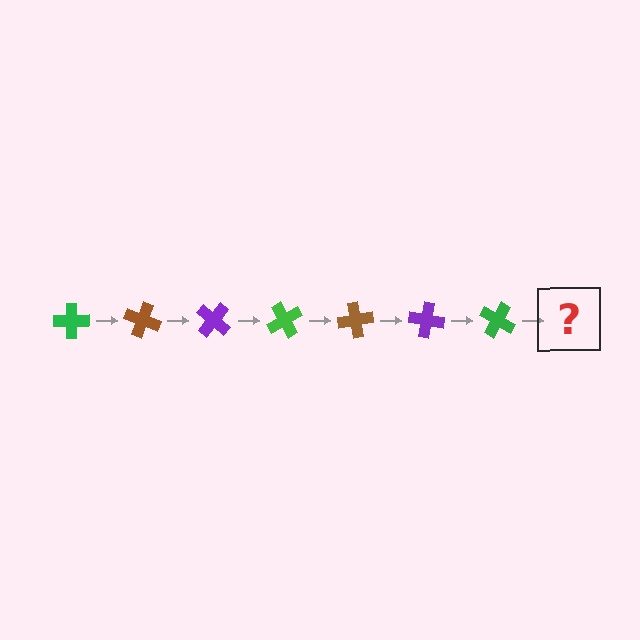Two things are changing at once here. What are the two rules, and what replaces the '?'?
The two rules are that it rotates 20 degrees each step and the color cycles through green, brown, and purple. The '?' should be a brown cross, rotated 140 degrees from the start.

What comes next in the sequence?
The next element should be a brown cross, rotated 140 degrees from the start.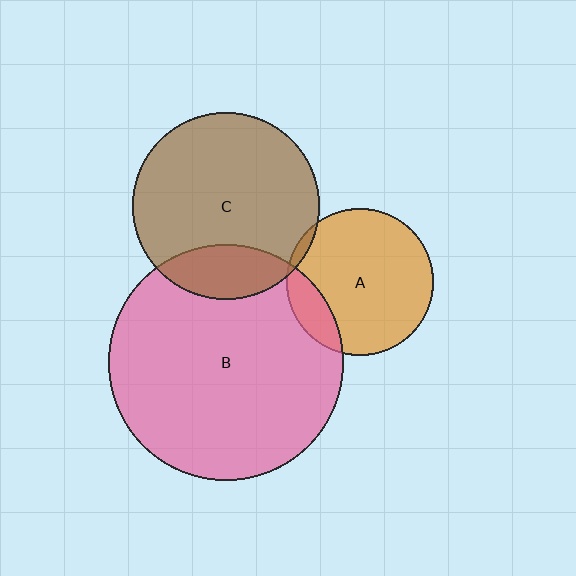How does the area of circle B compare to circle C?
Approximately 1.6 times.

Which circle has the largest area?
Circle B (pink).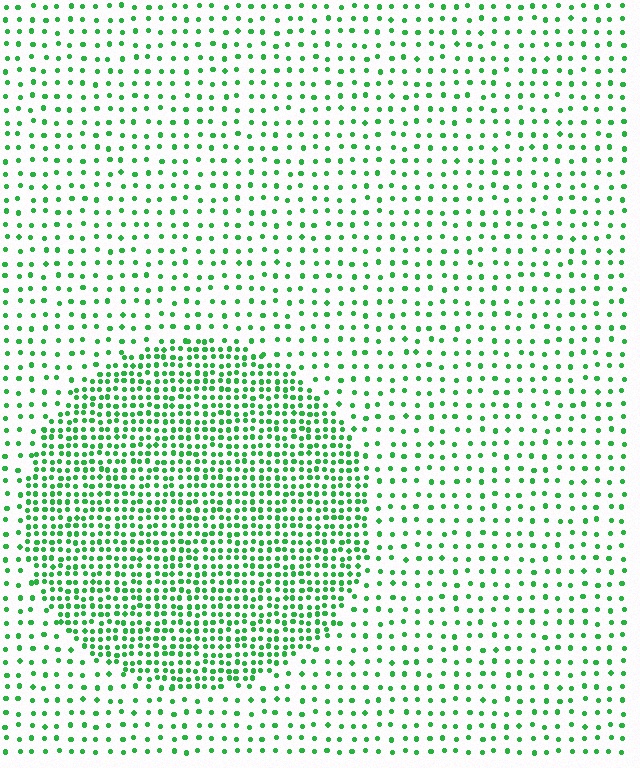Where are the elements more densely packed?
The elements are more densely packed inside the circle boundary.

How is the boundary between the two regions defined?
The boundary is defined by a change in element density (approximately 2.6x ratio). All elements are the same color, size, and shape.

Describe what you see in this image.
The image contains small green elements arranged at two different densities. A circle-shaped region is visible where the elements are more densely packed than the surrounding area.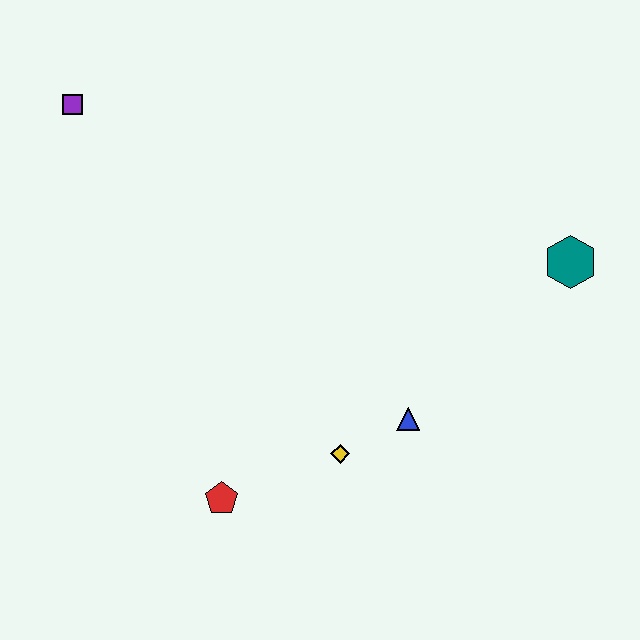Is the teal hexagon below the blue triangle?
No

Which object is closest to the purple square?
The red pentagon is closest to the purple square.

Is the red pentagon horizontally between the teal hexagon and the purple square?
Yes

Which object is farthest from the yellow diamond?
The purple square is farthest from the yellow diamond.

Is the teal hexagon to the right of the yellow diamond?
Yes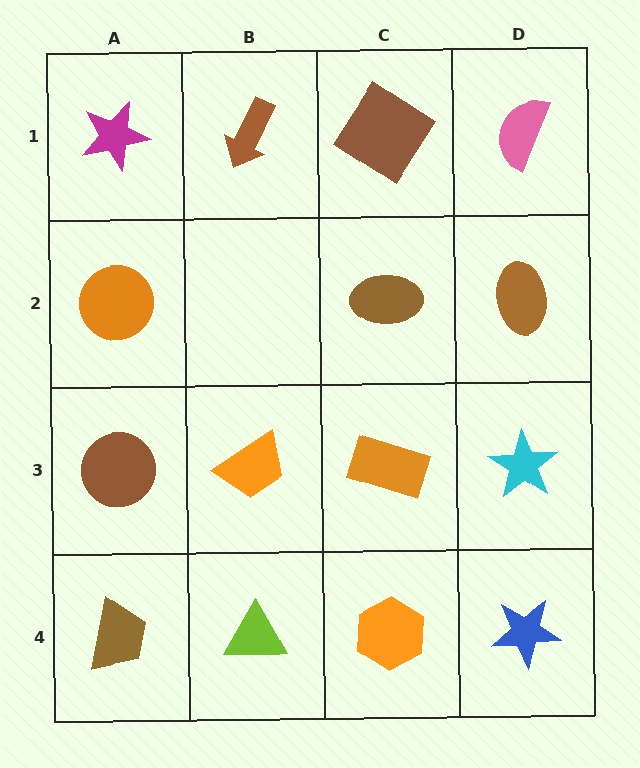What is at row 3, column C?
An orange rectangle.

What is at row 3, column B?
An orange trapezoid.